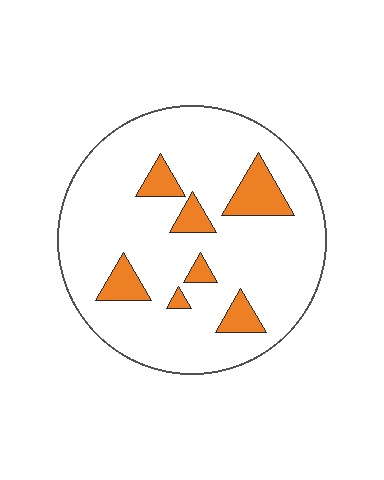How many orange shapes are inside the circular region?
7.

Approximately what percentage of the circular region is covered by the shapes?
Approximately 15%.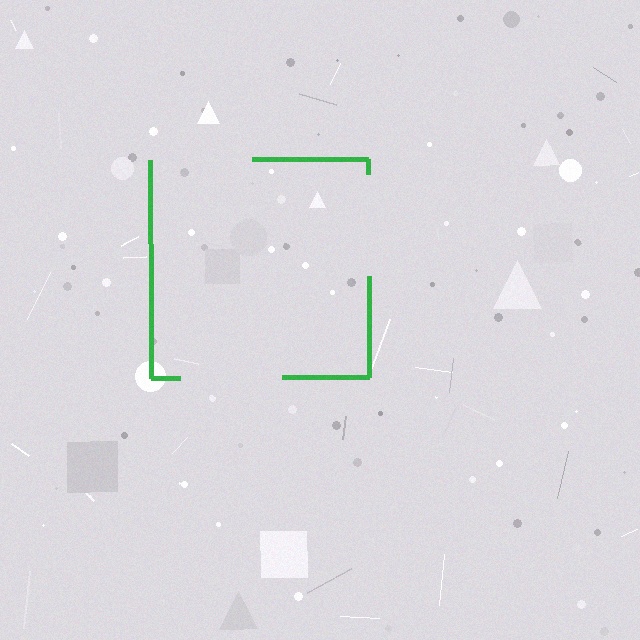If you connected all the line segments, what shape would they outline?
They would outline a square.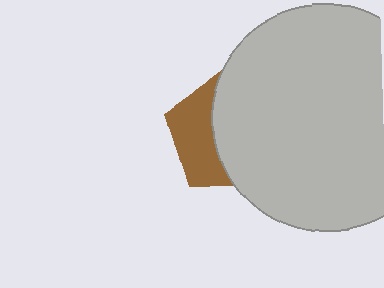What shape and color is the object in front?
The object in front is a light gray circle.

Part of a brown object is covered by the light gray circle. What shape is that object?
It is a pentagon.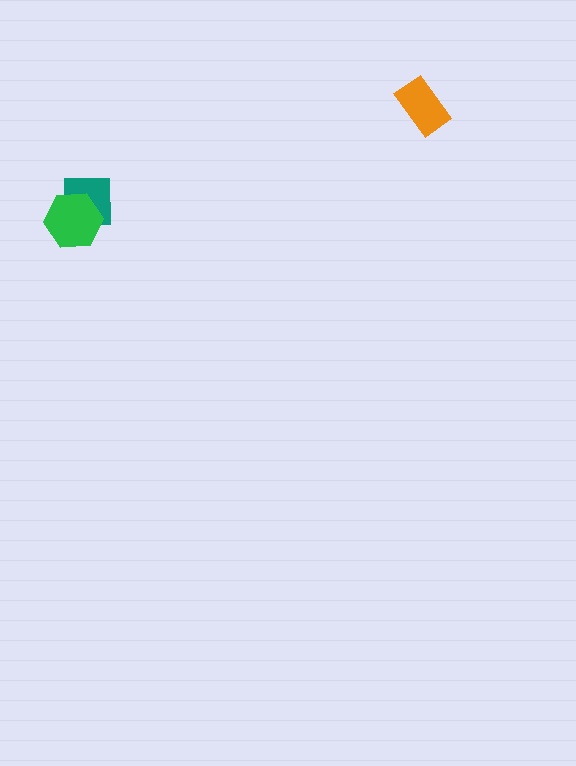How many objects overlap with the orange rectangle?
0 objects overlap with the orange rectangle.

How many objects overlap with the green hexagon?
1 object overlaps with the green hexagon.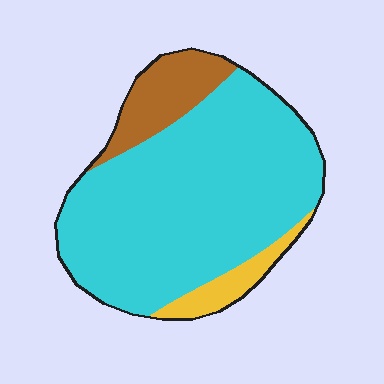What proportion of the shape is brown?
Brown takes up about one eighth (1/8) of the shape.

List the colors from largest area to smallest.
From largest to smallest: cyan, brown, yellow.